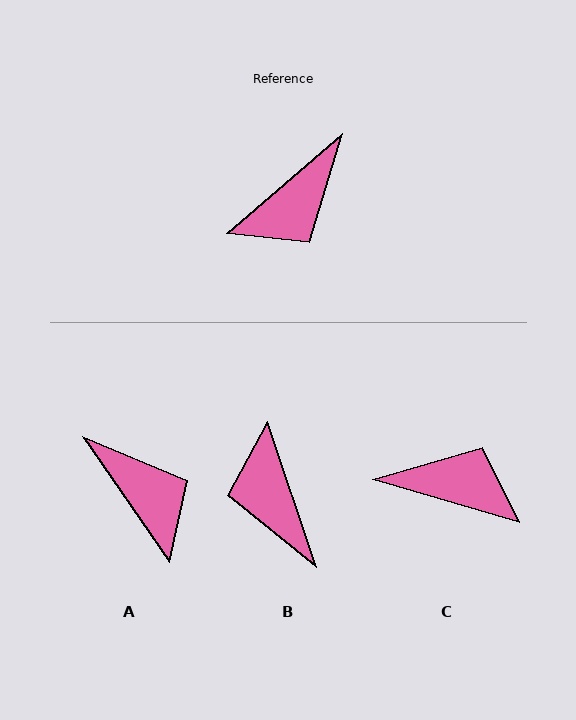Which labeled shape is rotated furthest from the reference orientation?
C, about 123 degrees away.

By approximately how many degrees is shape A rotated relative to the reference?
Approximately 84 degrees counter-clockwise.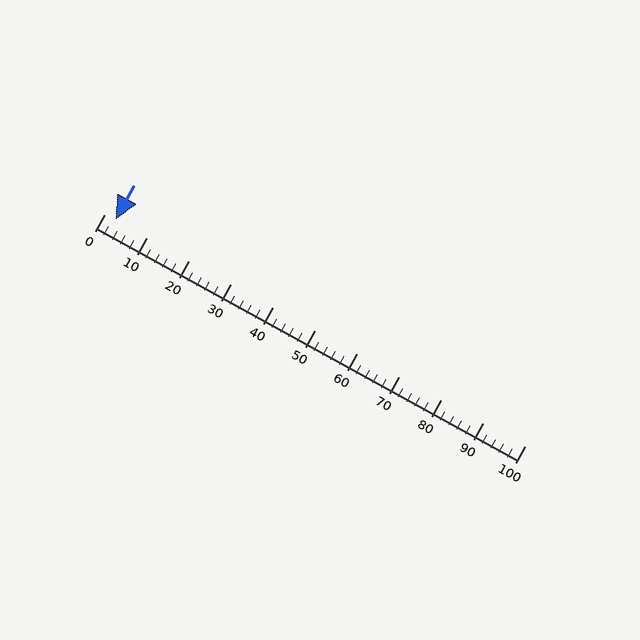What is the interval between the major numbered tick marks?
The major tick marks are spaced 10 units apart.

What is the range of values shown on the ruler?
The ruler shows values from 0 to 100.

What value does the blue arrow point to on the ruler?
The blue arrow points to approximately 3.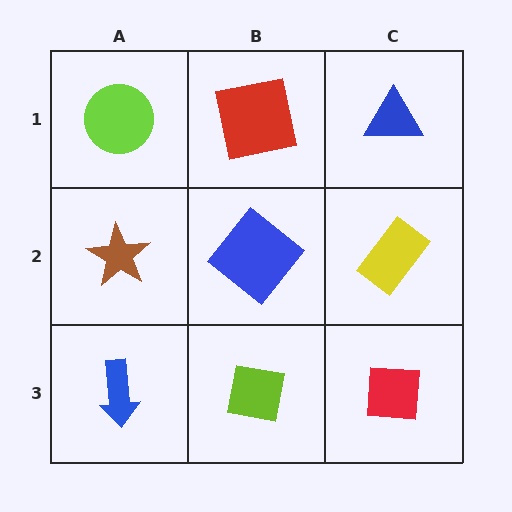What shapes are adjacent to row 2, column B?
A red square (row 1, column B), a lime square (row 3, column B), a brown star (row 2, column A), a yellow rectangle (row 2, column C).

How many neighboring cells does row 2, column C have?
3.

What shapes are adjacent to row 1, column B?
A blue diamond (row 2, column B), a lime circle (row 1, column A), a blue triangle (row 1, column C).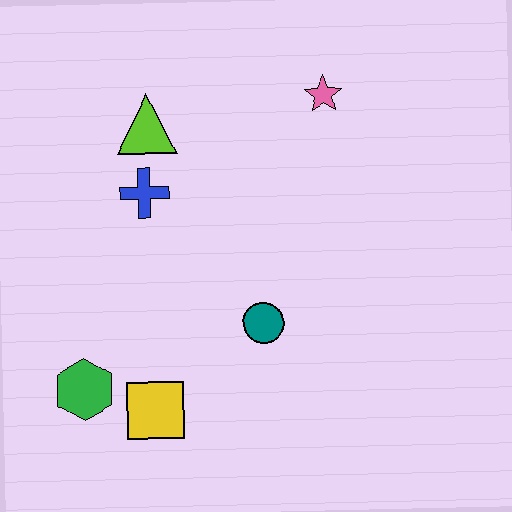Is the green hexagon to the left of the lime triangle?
Yes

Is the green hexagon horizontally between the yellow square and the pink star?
No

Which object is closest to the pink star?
The lime triangle is closest to the pink star.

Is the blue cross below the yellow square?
No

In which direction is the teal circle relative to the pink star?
The teal circle is below the pink star.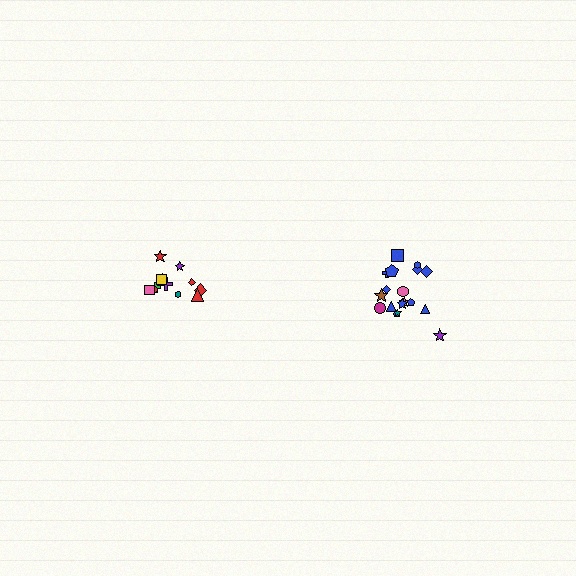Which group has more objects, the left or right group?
The right group.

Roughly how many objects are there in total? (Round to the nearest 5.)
Roughly 30 objects in total.